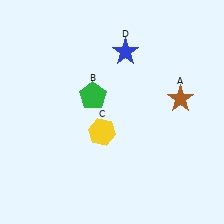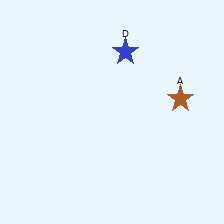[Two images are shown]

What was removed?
The yellow hexagon (C), the green pentagon (B) were removed in Image 2.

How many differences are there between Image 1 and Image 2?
There are 2 differences between the two images.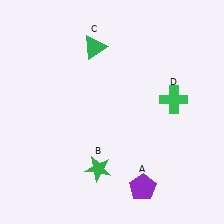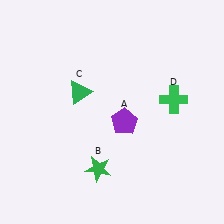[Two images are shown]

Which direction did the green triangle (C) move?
The green triangle (C) moved down.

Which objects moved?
The objects that moved are: the purple pentagon (A), the green triangle (C).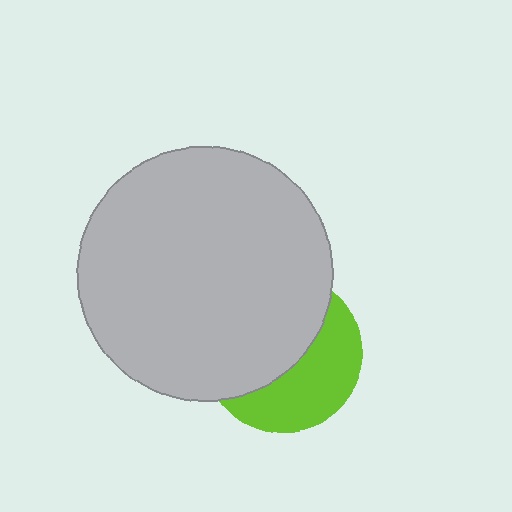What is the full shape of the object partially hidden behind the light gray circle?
The partially hidden object is a lime circle.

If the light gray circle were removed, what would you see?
You would see the complete lime circle.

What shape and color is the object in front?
The object in front is a light gray circle.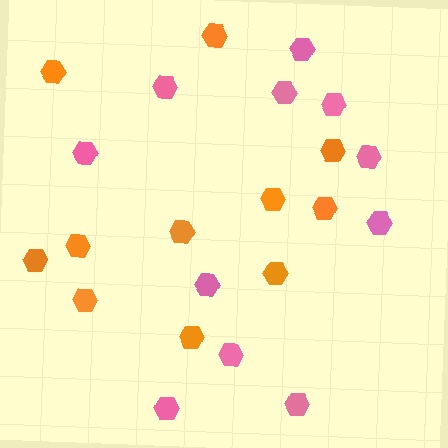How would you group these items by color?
There are 2 groups: one group of orange hexagons (11) and one group of pink hexagons (11).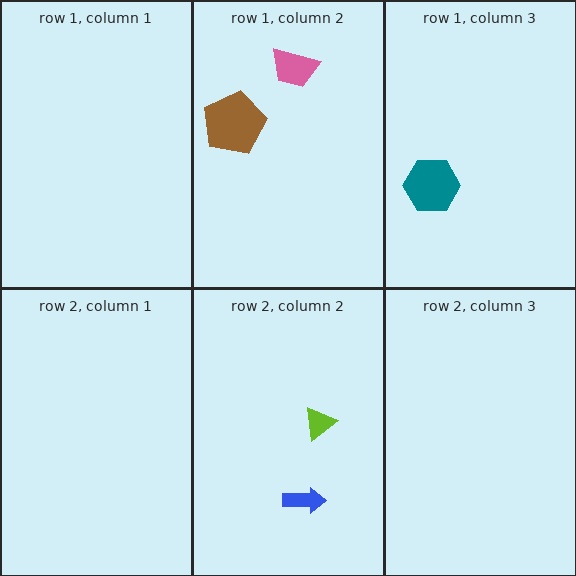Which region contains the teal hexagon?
The row 1, column 3 region.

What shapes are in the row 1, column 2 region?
The pink trapezoid, the brown pentagon.